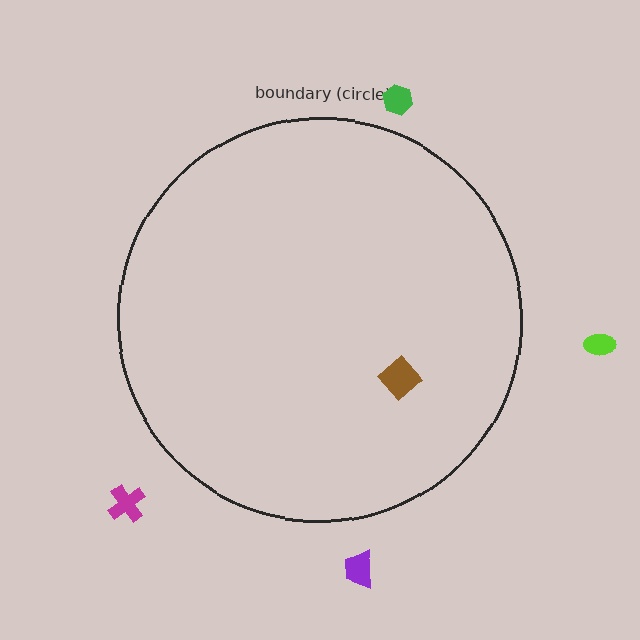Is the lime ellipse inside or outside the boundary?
Outside.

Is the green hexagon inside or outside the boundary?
Outside.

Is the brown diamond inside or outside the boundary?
Inside.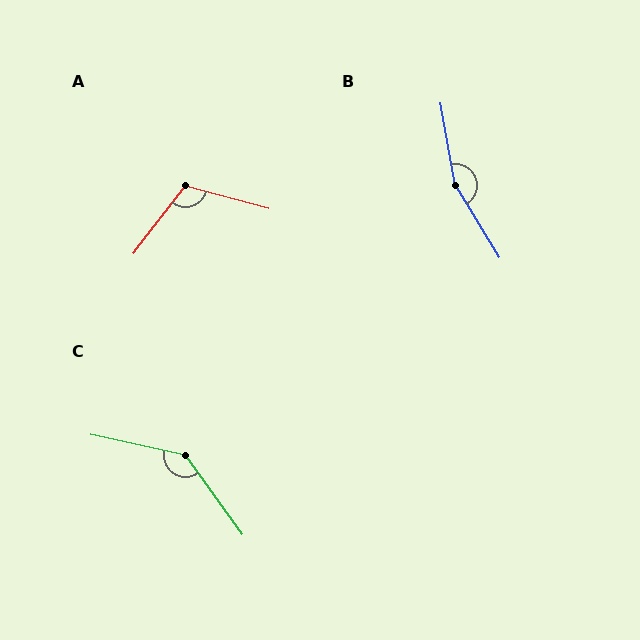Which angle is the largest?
B, at approximately 159 degrees.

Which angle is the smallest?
A, at approximately 113 degrees.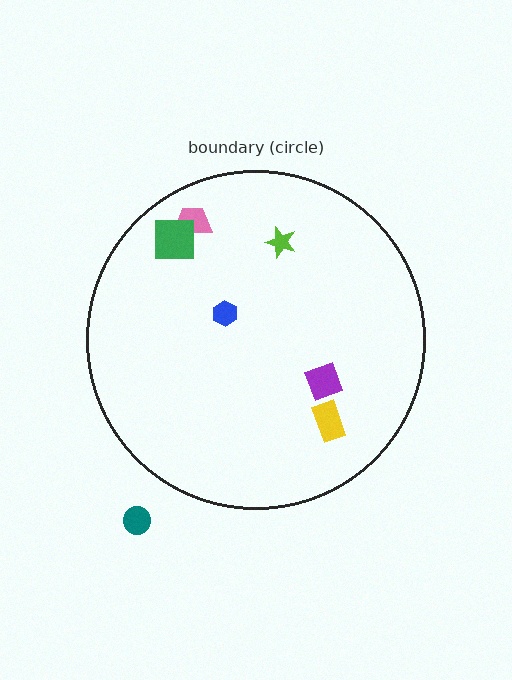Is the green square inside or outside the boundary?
Inside.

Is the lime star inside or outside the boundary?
Inside.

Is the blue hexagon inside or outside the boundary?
Inside.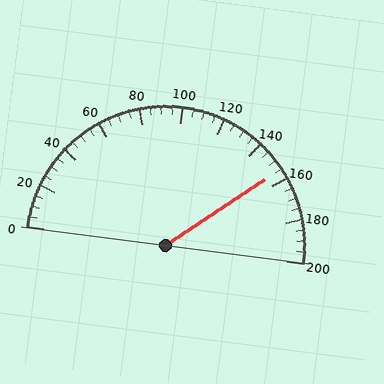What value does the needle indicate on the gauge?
The needle indicates approximately 155.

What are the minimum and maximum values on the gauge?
The gauge ranges from 0 to 200.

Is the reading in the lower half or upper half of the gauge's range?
The reading is in the upper half of the range (0 to 200).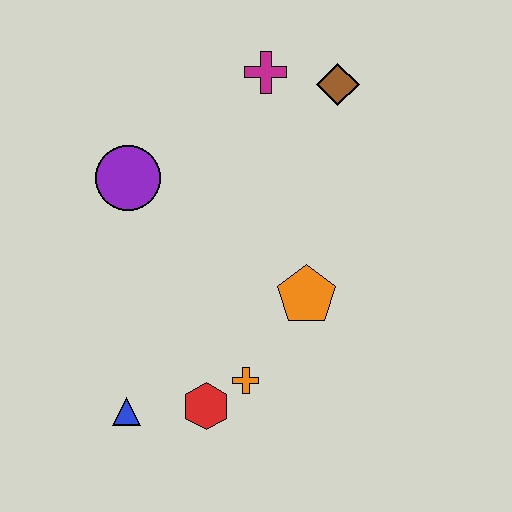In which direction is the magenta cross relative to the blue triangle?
The magenta cross is above the blue triangle.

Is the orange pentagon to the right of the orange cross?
Yes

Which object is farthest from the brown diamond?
The blue triangle is farthest from the brown diamond.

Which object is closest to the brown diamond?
The magenta cross is closest to the brown diamond.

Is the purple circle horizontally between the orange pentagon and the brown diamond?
No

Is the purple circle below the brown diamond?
Yes